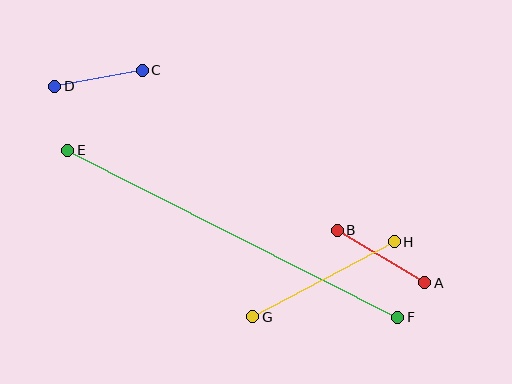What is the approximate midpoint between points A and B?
The midpoint is at approximately (381, 257) pixels.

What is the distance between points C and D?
The distance is approximately 89 pixels.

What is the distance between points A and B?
The distance is approximately 102 pixels.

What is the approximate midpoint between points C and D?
The midpoint is at approximately (98, 78) pixels.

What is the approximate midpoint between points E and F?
The midpoint is at approximately (233, 234) pixels.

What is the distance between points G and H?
The distance is approximately 160 pixels.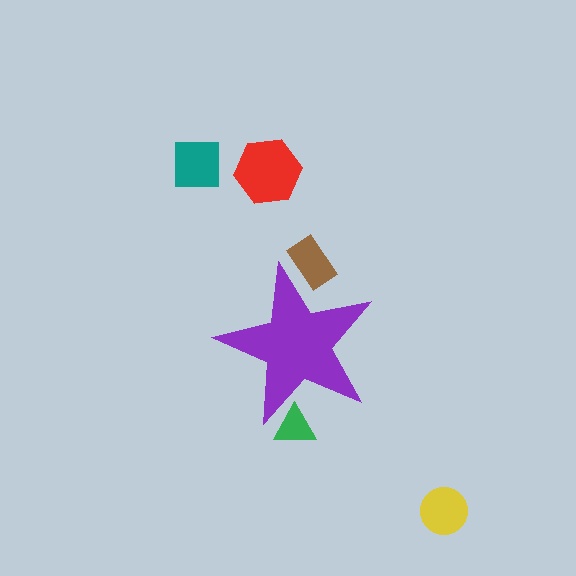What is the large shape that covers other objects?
A purple star.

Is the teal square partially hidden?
No, the teal square is fully visible.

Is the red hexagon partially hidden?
No, the red hexagon is fully visible.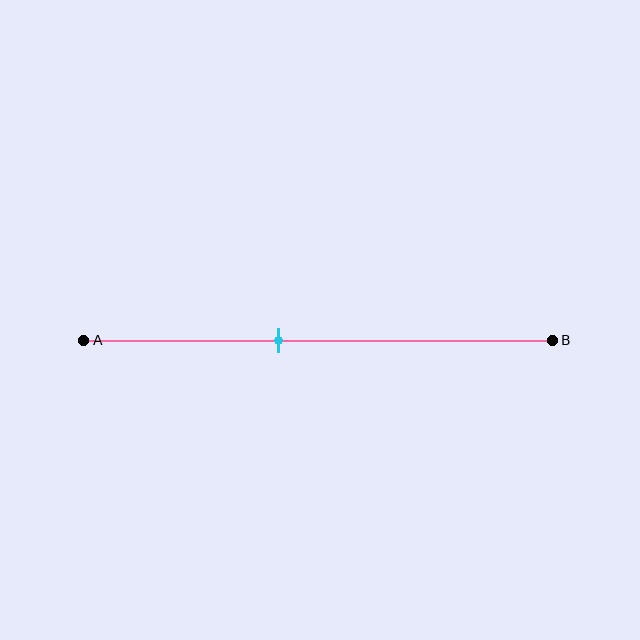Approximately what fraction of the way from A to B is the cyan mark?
The cyan mark is approximately 40% of the way from A to B.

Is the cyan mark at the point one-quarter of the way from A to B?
No, the mark is at about 40% from A, not at the 25% one-quarter point.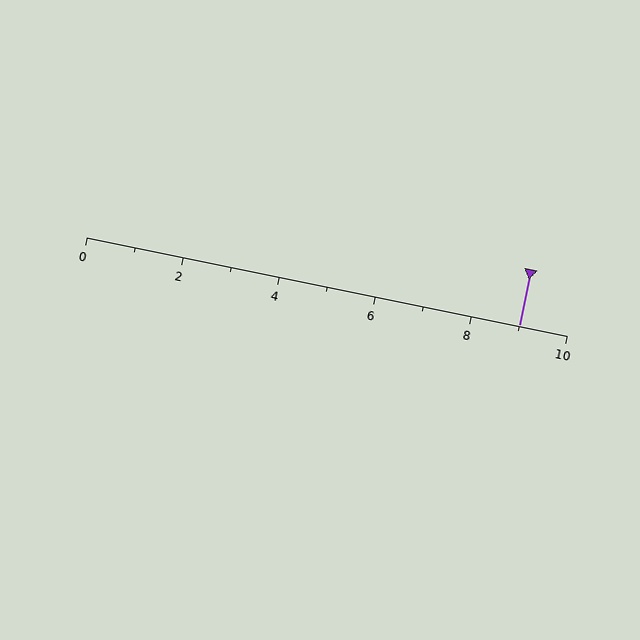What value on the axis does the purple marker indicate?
The marker indicates approximately 9.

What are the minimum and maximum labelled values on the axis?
The axis runs from 0 to 10.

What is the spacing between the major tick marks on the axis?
The major ticks are spaced 2 apart.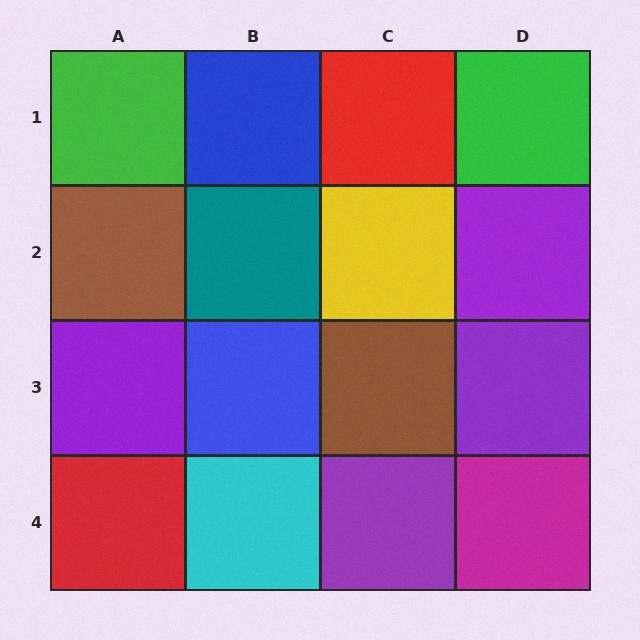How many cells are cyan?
1 cell is cyan.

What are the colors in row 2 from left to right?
Brown, teal, yellow, purple.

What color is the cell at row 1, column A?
Green.